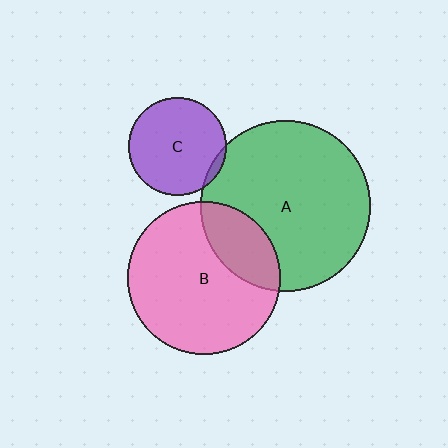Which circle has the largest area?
Circle A (green).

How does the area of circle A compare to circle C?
Approximately 3.0 times.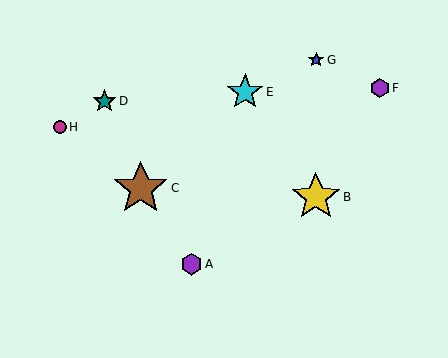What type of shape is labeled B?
Shape B is a yellow star.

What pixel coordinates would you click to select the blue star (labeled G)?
Click at (316, 60) to select the blue star G.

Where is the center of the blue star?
The center of the blue star is at (316, 60).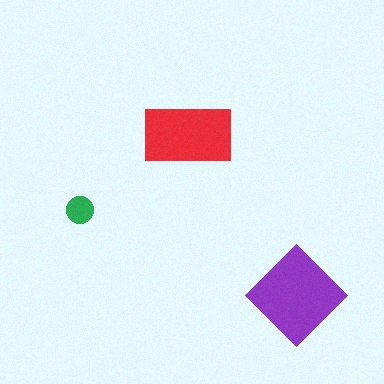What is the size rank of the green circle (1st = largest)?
3rd.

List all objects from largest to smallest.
The purple diamond, the red rectangle, the green circle.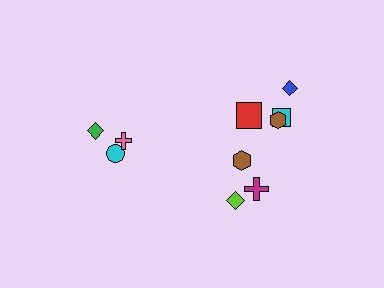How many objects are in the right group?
There are 7 objects.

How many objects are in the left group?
There are 3 objects.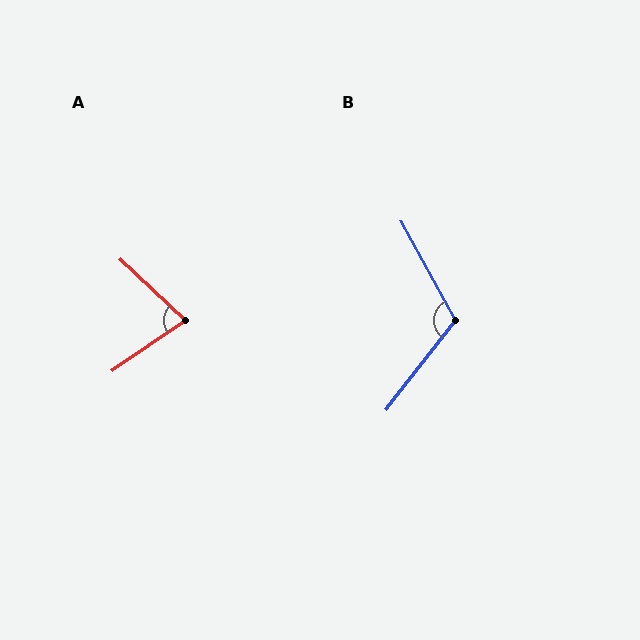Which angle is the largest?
B, at approximately 113 degrees.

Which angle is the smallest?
A, at approximately 78 degrees.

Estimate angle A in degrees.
Approximately 78 degrees.